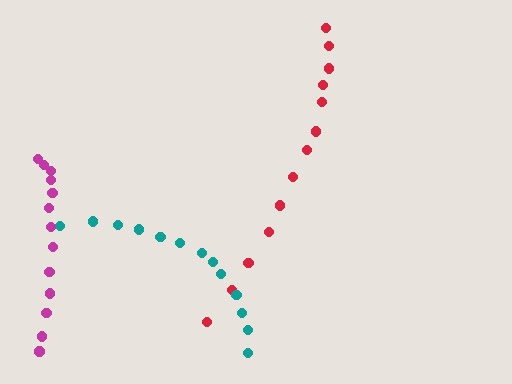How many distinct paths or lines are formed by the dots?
There are 3 distinct paths.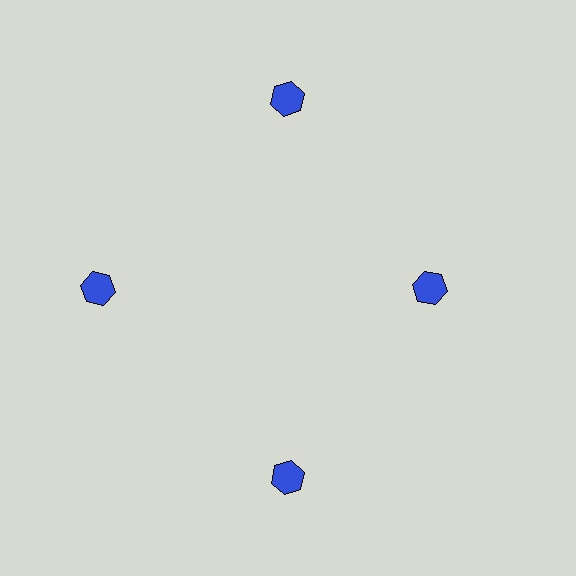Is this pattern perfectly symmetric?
No. The 4 blue hexagons are arranged in a ring, but one element near the 3 o'clock position is pulled inward toward the center, breaking the 4-fold rotational symmetry.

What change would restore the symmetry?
The symmetry would be restored by moving it outward, back onto the ring so that all 4 hexagons sit at equal angles and equal distance from the center.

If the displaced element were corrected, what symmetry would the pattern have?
It would have 4-fold rotational symmetry — the pattern would map onto itself every 90 degrees.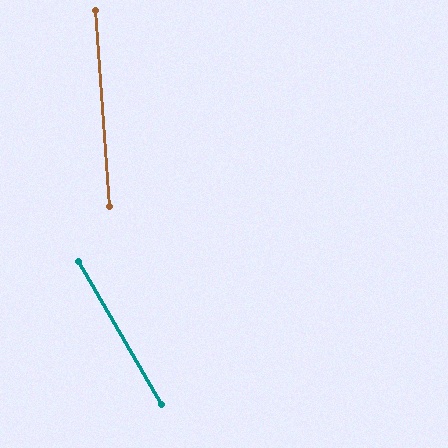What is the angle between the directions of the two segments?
Approximately 26 degrees.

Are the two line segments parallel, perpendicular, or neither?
Neither parallel nor perpendicular — they differ by about 26°.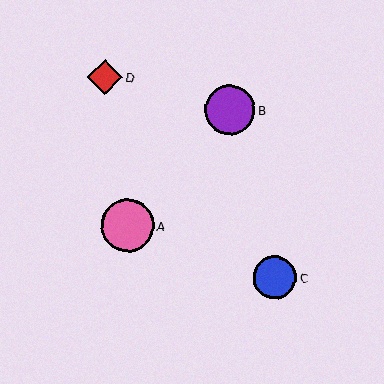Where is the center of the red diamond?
The center of the red diamond is at (105, 77).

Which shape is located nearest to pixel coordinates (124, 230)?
The pink circle (labeled A) at (127, 225) is nearest to that location.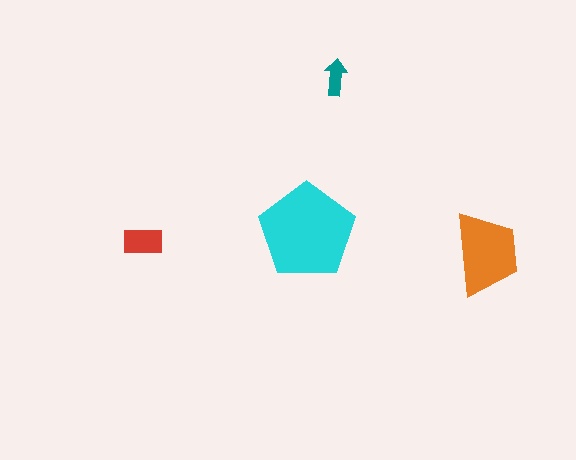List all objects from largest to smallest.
The cyan pentagon, the orange trapezoid, the red rectangle, the teal arrow.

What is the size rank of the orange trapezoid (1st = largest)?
2nd.